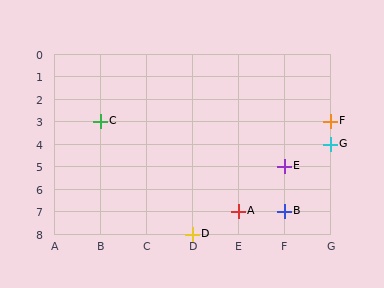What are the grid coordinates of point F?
Point F is at grid coordinates (G, 3).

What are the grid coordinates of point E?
Point E is at grid coordinates (F, 5).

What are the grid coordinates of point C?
Point C is at grid coordinates (B, 3).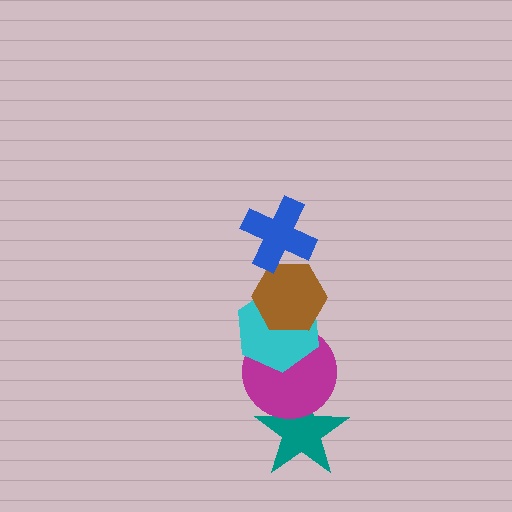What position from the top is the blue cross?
The blue cross is 1st from the top.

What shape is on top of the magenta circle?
The cyan hexagon is on top of the magenta circle.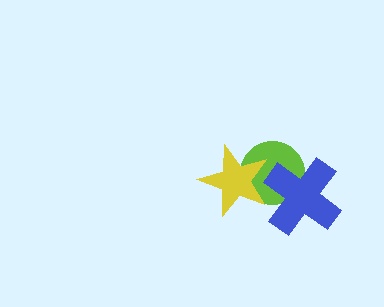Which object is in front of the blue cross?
The yellow star is in front of the blue cross.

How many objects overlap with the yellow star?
2 objects overlap with the yellow star.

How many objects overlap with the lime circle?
2 objects overlap with the lime circle.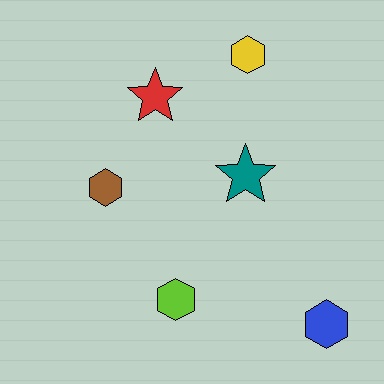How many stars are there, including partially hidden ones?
There are 2 stars.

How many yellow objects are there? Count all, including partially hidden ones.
There is 1 yellow object.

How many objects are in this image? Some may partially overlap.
There are 6 objects.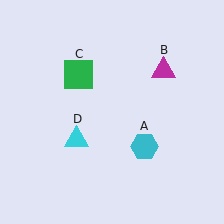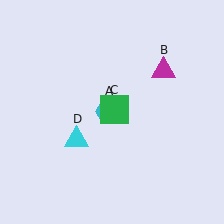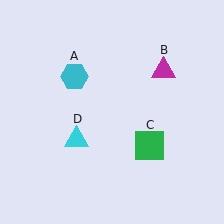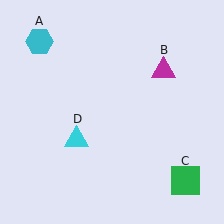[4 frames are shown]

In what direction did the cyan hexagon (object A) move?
The cyan hexagon (object A) moved up and to the left.